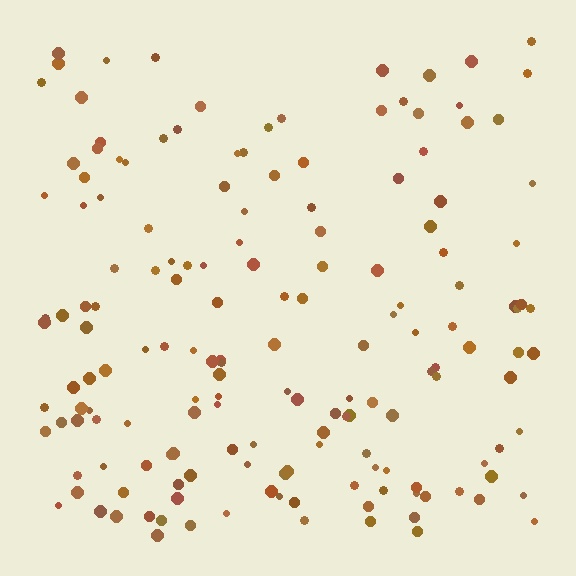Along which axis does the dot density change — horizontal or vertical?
Vertical.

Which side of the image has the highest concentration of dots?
The bottom.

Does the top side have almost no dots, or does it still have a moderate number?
Still a moderate number, just noticeably fewer than the bottom.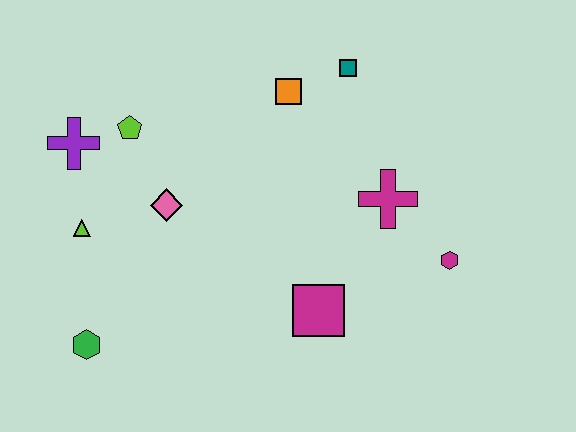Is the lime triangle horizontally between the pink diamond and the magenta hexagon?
No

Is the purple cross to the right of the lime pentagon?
No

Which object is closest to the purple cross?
The lime pentagon is closest to the purple cross.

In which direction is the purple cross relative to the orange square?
The purple cross is to the left of the orange square.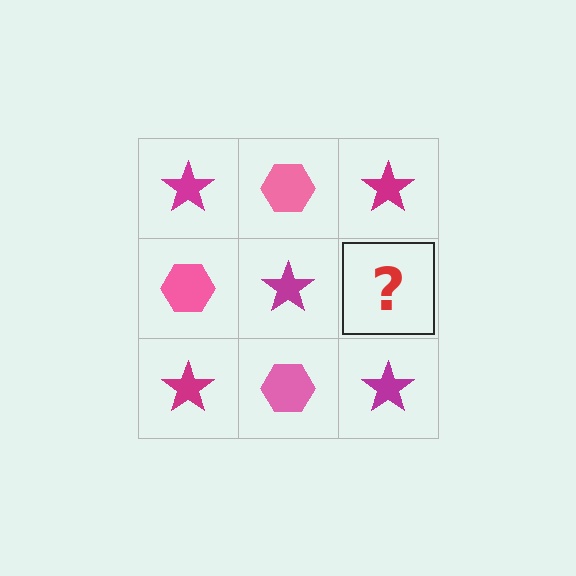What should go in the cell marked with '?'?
The missing cell should contain a pink hexagon.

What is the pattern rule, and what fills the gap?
The rule is that it alternates magenta star and pink hexagon in a checkerboard pattern. The gap should be filled with a pink hexagon.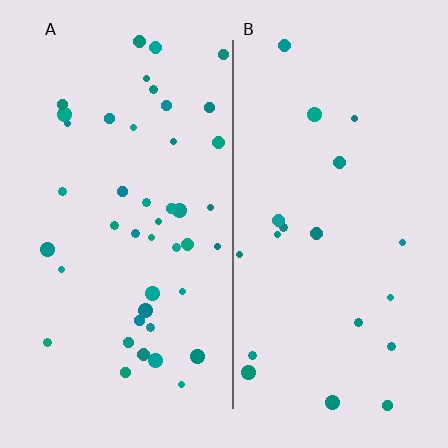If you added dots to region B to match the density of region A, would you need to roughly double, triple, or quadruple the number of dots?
Approximately double.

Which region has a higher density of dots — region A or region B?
A (the left).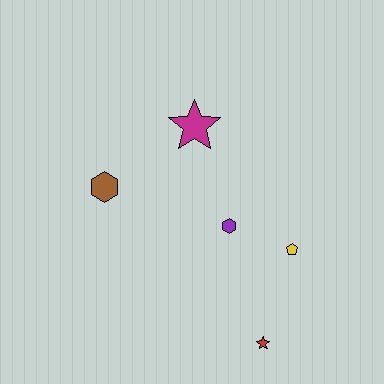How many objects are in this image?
There are 5 objects.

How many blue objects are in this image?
There are no blue objects.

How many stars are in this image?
There are 2 stars.